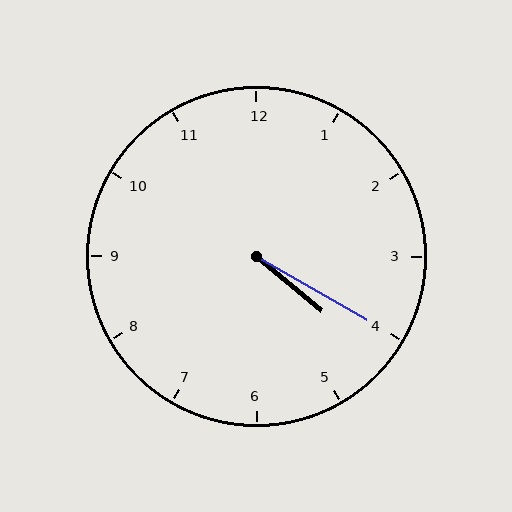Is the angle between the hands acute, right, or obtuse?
It is acute.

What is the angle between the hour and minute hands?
Approximately 10 degrees.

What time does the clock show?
4:20.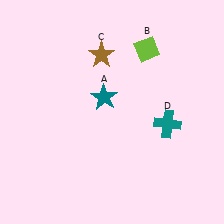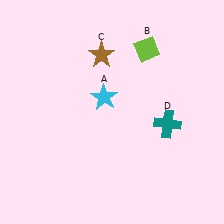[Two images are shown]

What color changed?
The star (A) changed from teal in Image 1 to cyan in Image 2.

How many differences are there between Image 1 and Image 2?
There is 1 difference between the two images.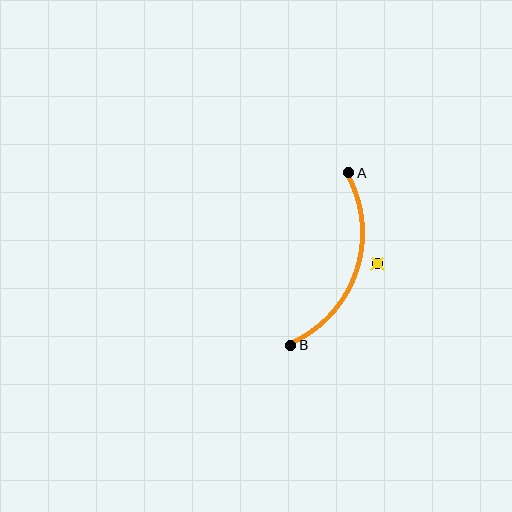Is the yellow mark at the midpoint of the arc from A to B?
No — the yellow mark does not lie on the arc at all. It sits slightly outside the curve.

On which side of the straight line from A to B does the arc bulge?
The arc bulges to the right of the straight line connecting A and B.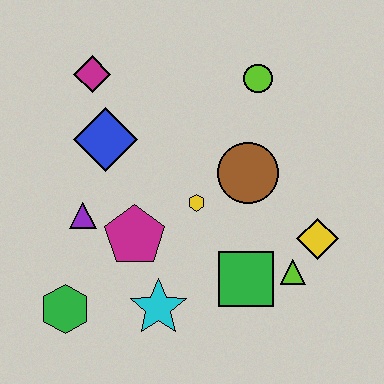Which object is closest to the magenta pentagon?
The purple triangle is closest to the magenta pentagon.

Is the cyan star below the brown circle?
Yes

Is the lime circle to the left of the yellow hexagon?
No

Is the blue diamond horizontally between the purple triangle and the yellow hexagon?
Yes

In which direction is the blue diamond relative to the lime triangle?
The blue diamond is to the left of the lime triangle.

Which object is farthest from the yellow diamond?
The magenta diamond is farthest from the yellow diamond.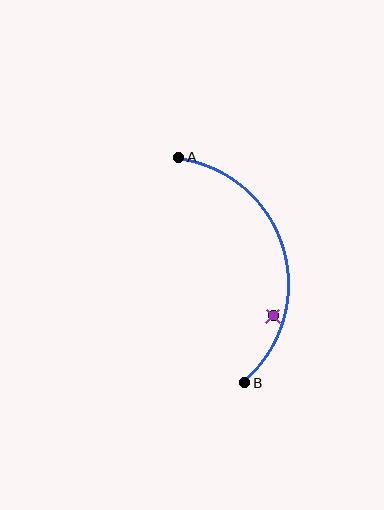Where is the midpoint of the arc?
The arc midpoint is the point on the curve farthest from the straight line joining A and B. It sits to the right of that line.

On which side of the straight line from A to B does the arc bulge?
The arc bulges to the right of the straight line connecting A and B.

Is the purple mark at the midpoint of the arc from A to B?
No — the purple mark does not lie on the arc at all. It sits slightly inside the curve.